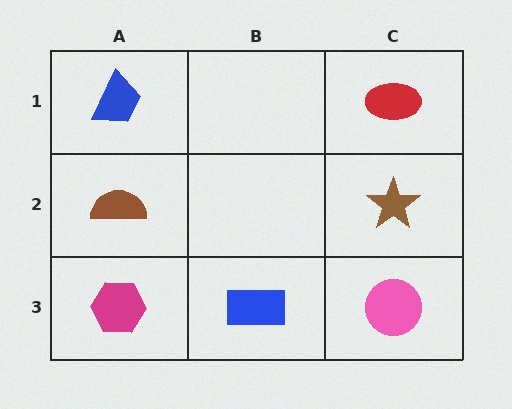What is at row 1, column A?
A blue trapezoid.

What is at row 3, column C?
A pink circle.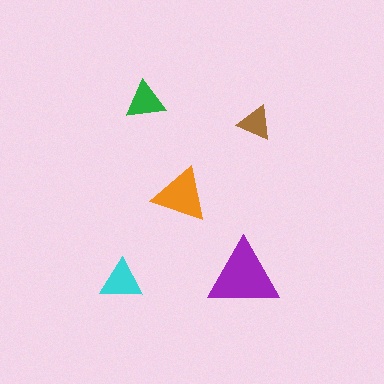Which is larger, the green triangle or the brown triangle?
The green one.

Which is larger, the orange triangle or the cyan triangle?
The orange one.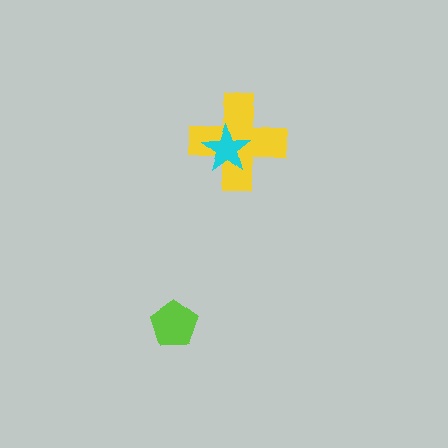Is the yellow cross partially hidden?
Yes, it is partially covered by another shape.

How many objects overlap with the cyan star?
1 object overlaps with the cyan star.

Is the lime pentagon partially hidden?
No, no other shape covers it.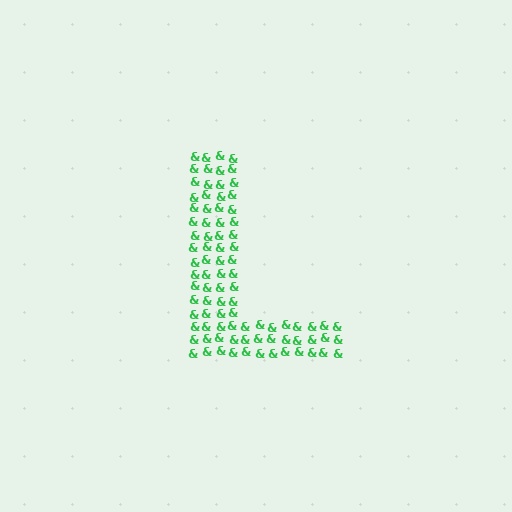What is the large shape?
The large shape is the letter L.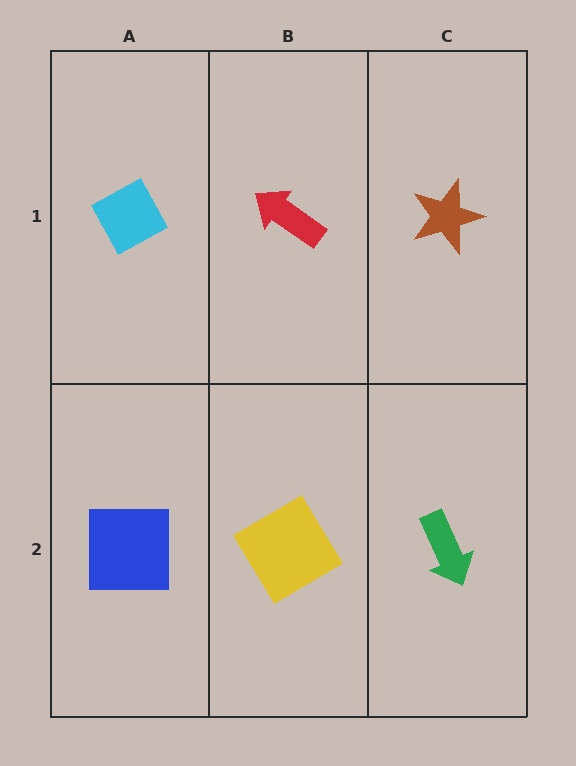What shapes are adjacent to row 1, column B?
A yellow diamond (row 2, column B), a cyan diamond (row 1, column A), a brown star (row 1, column C).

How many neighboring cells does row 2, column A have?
2.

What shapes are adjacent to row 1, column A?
A blue square (row 2, column A), a red arrow (row 1, column B).